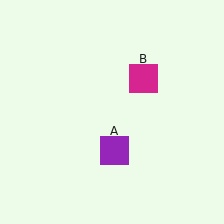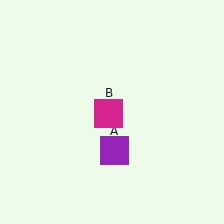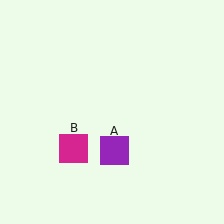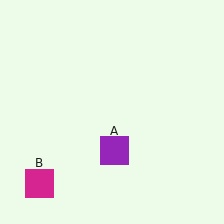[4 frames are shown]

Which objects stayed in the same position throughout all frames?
Purple square (object A) remained stationary.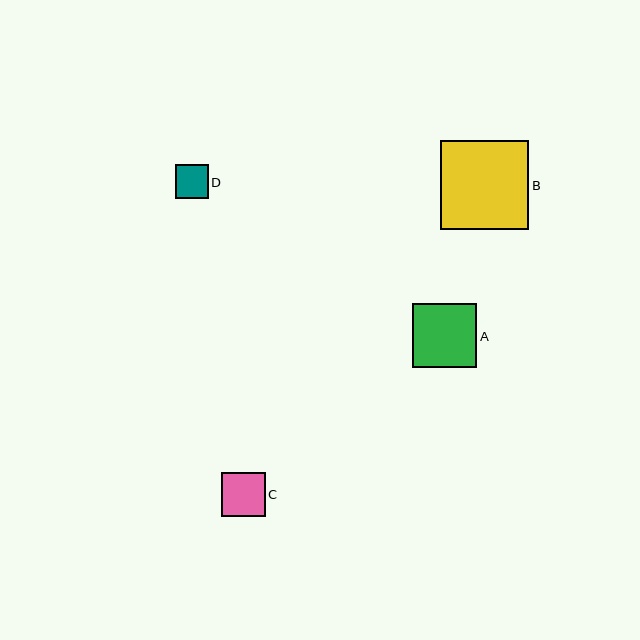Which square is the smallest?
Square D is the smallest with a size of approximately 33 pixels.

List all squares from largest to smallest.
From largest to smallest: B, A, C, D.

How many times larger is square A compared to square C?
Square A is approximately 1.5 times the size of square C.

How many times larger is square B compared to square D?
Square B is approximately 2.7 times the size of square D.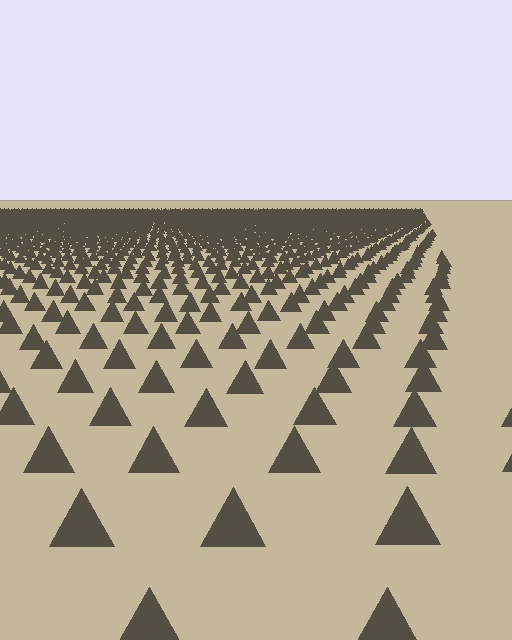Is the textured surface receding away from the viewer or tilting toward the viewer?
The surface is receding away from the viewer. Texture elements get smaller and denser toward the top.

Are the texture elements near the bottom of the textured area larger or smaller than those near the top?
Larger. Near the bottom, elements are closer to the viewer and appear at a bigger on-screen size.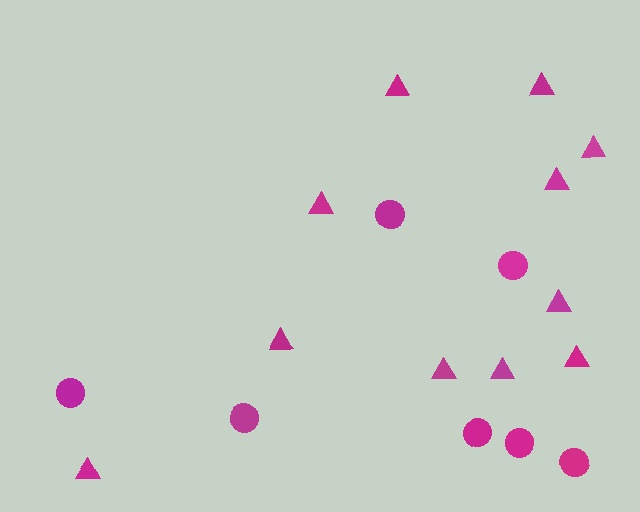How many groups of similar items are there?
There are 2 groups: one group of circles (7) and one group of triangles (11).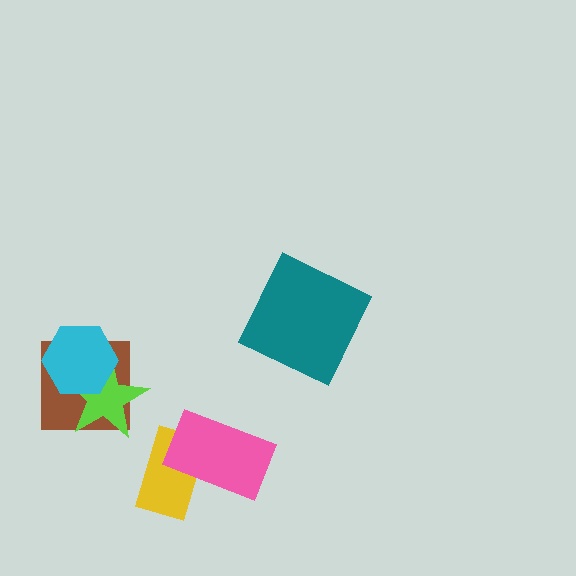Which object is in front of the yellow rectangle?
The pink rectangle is in front of the yellow rectangle.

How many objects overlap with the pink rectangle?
1 object overlaps with the pink rectangle.